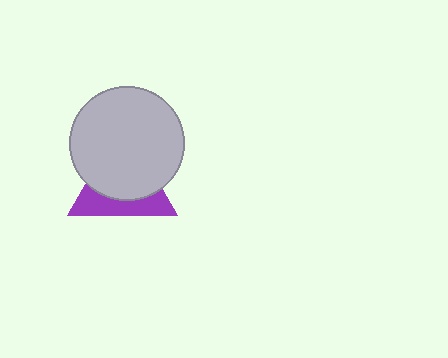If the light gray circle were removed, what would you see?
You would see the complete purple triangle.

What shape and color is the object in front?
The object in front is a light gray circle.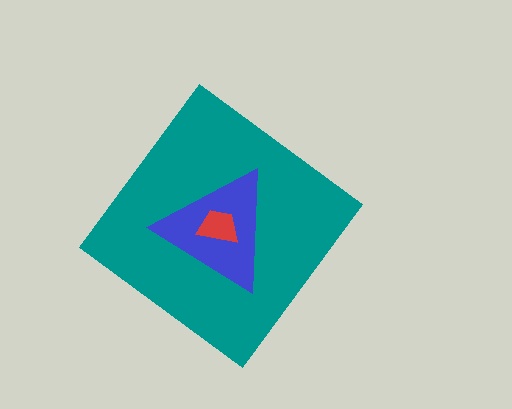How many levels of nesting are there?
3.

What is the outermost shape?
The teal diamond.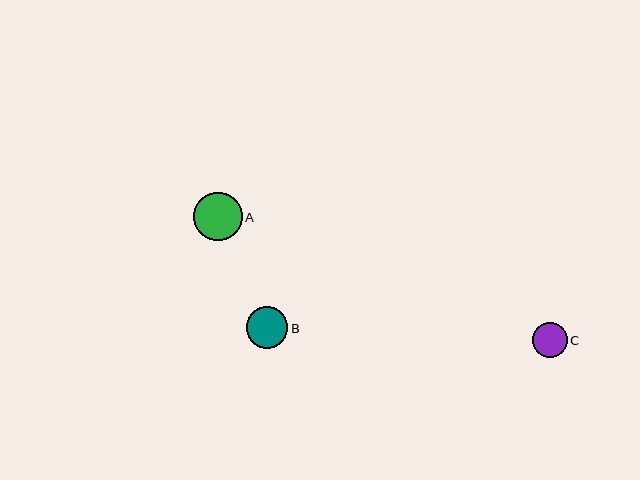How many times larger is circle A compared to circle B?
Circle A is approximately 1.2 times the size of circle B.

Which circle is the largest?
Circle A is the largest with a size of approximately 49 pixels.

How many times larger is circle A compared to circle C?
Circle A is approximately 1.4 times the size of circle C.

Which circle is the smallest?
Circle C is the smallest with a size of approximately 35 pixels.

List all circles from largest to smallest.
From largest to smallest: A, B, C.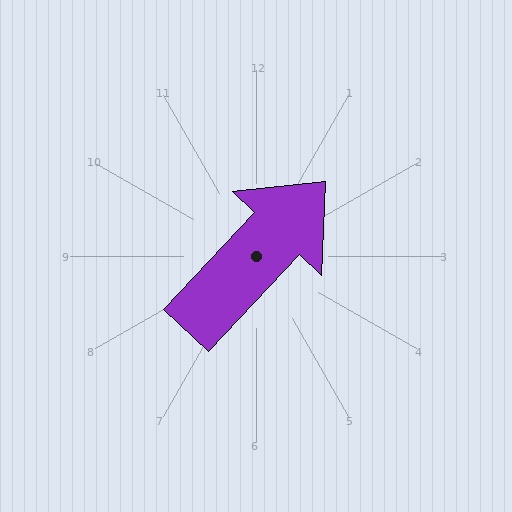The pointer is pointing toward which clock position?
Roughly 1 o'clock.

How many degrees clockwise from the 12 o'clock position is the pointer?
Approximately 43 degrees.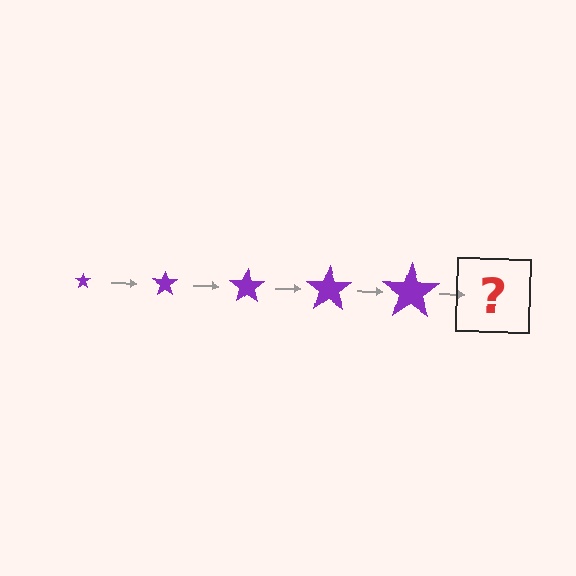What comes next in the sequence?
The next element should be a purple star, larger than the previous one.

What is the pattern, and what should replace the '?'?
The pattern is that the star gets progressively larger each step. The '?' should be a purple star, larger than the previous one.